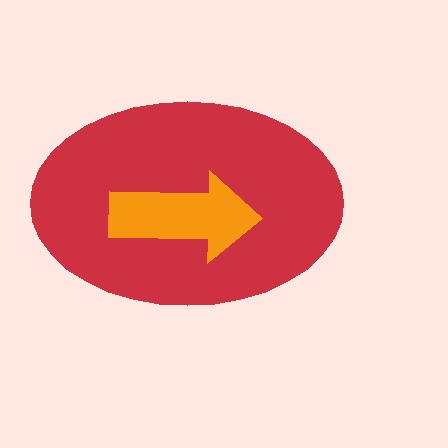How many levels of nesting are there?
2.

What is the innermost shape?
The orange arrow.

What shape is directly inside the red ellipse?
The orange arrow.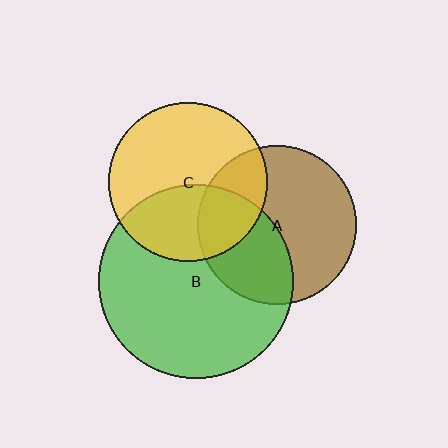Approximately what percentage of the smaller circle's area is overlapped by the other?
Approximately 25%.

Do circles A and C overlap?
Yes.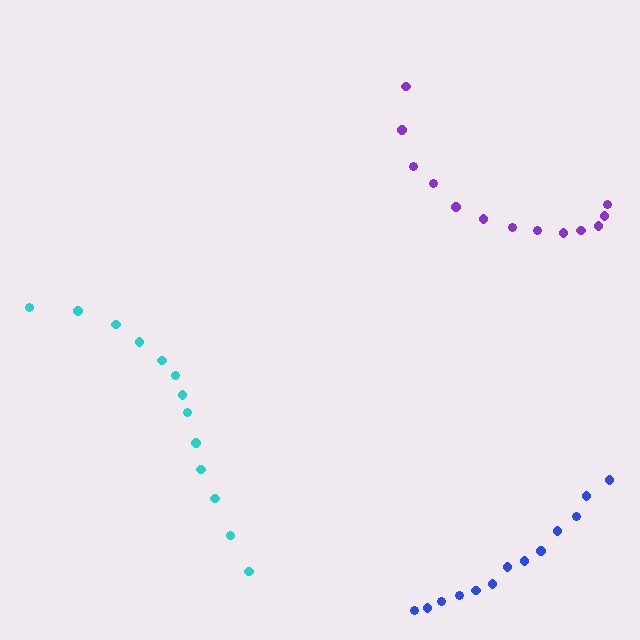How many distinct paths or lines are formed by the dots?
There are 3 distinct paths.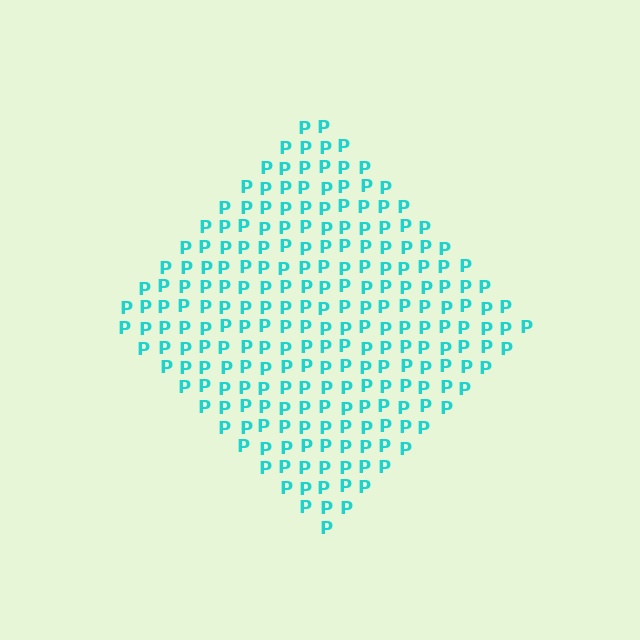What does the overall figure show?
The overall figure shows a diamond.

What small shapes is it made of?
It is made of small letter P's.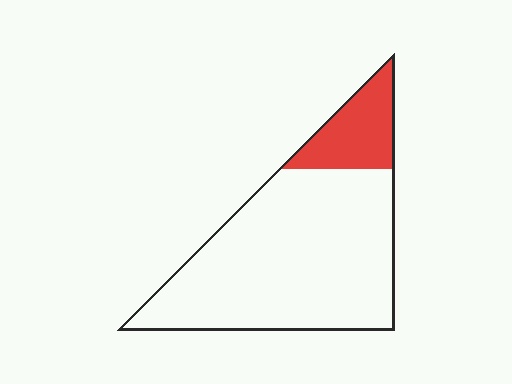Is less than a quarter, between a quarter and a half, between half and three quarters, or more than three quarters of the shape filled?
Less than a quarter.